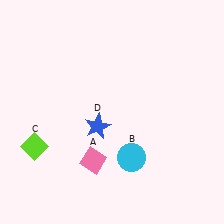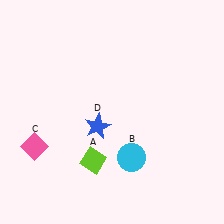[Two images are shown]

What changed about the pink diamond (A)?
In Image 1, A is pink. In Image 2, it changed to lime.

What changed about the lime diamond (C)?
In Image 1, C is lime. In Image 2, it changed to pink.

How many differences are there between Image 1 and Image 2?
There are 2 differences between the two images.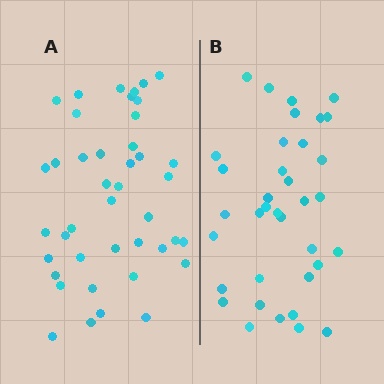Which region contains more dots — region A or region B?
Region A (the left region) has more dots.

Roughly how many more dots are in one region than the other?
Region A has about 6 more dots than region B.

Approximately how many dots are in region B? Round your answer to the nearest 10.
About 40 dots. (The exact count is 36, which rounds to 40.)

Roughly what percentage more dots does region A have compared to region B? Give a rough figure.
About 15% more.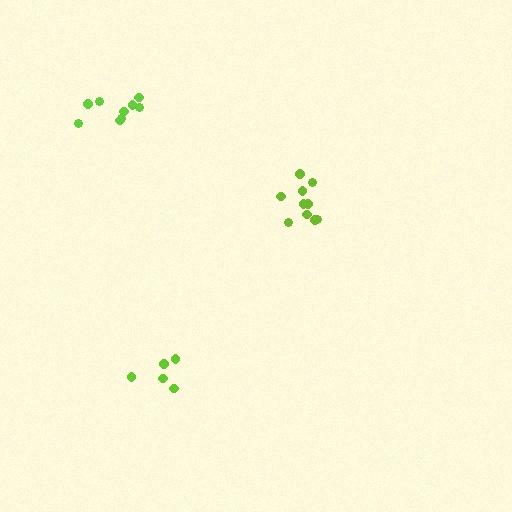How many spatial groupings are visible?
There are 3 spatial groupings.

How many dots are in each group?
Group 1: 5 dots, Group 2: 10 dots, Group 3: 9 dots (24 total).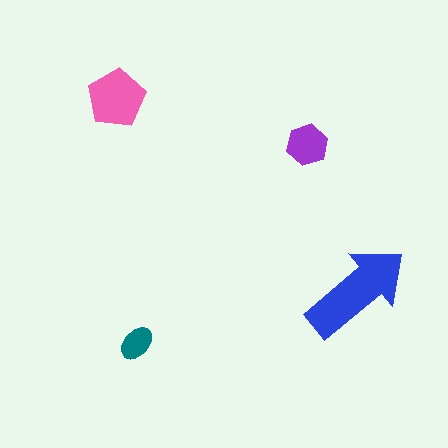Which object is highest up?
The pink pentagon is topmost.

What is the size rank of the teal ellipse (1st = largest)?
4th.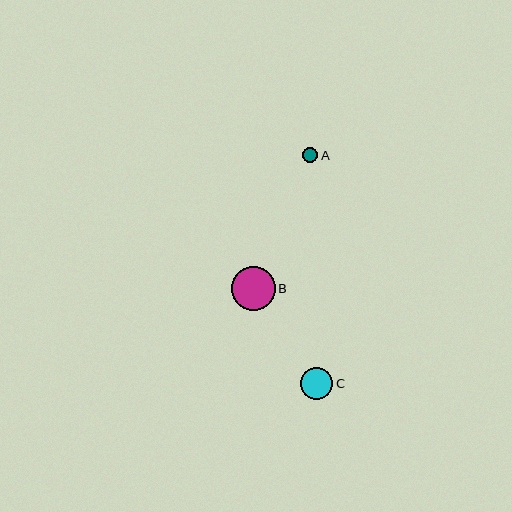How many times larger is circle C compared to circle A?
Circle C is approximately 2.1 times the size of circle A.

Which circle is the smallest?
Circle A is the smallest with a size of approximately 15 pixels.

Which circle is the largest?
Circle B is the largest with a size of approximately 44 pixels.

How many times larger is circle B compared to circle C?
Circle B is approximately 1.4 times the size of circle C.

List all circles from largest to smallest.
From largest to smallest: B, C, A.